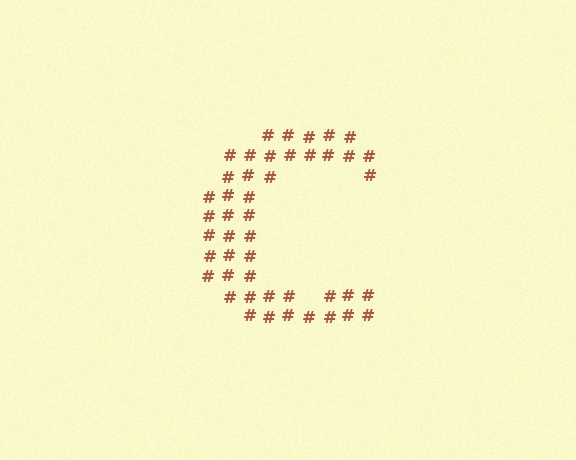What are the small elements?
The small elements are hash symbols.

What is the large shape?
The large shape is the letter C.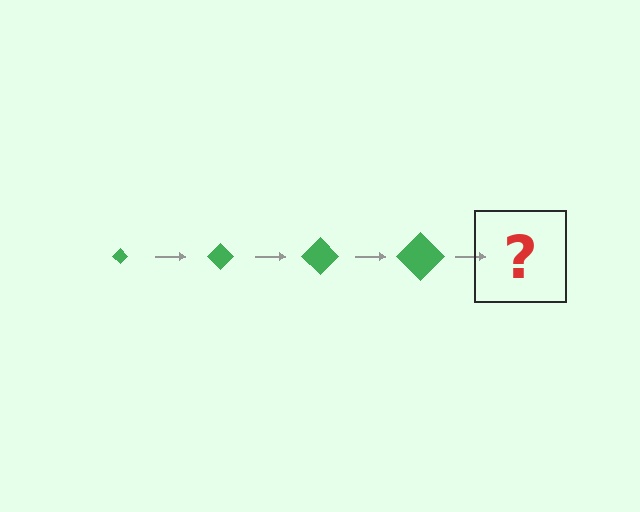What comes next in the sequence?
The next element should be a green diamond, larger than the previous one.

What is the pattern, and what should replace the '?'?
The pattern is that the diamond gets progressively larger each step. The '?' should be a green diamond, larger than the previous one.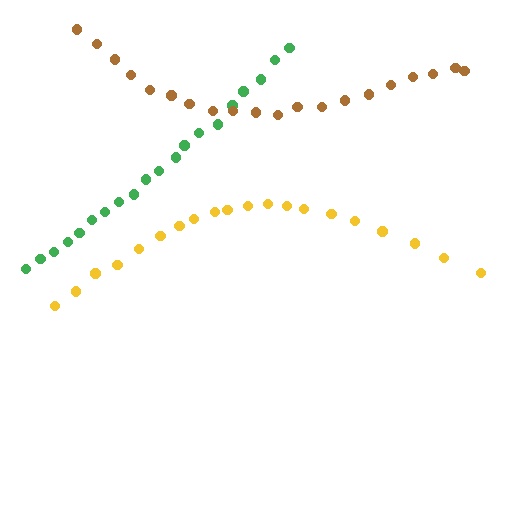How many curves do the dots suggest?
There are 3 distinct paths.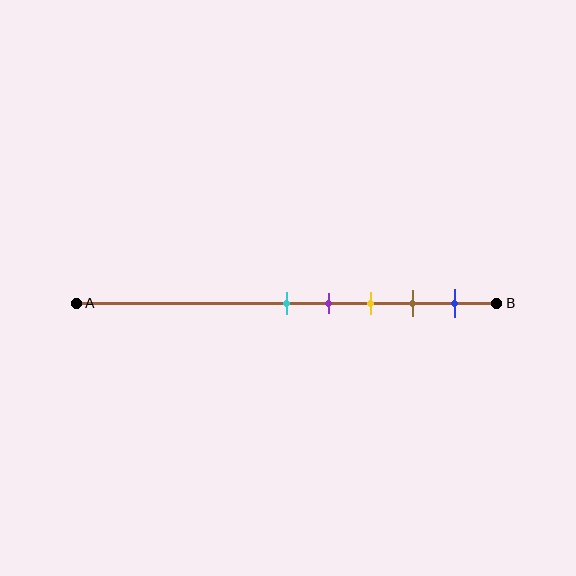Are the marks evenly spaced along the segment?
Yes, the marks are approximately evenly spaced.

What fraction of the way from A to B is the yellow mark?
The yellow mark is approximately 70% (0.7) of the way from A to B.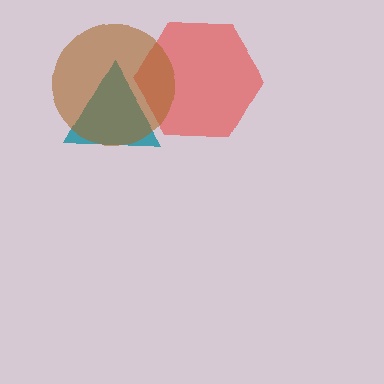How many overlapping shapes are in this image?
There are 3 overlapping shapes in the image.